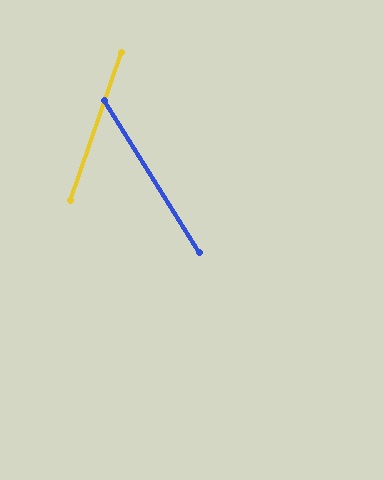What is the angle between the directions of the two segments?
Approximately 51 degrees.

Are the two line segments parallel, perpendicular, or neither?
Neither parallel nor perpendicular — they differ by about 51°.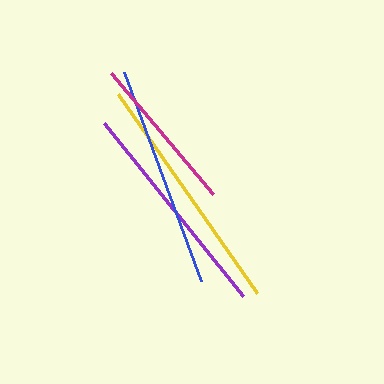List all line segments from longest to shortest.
From longest to shortest: yellow, blue, purple, magenta.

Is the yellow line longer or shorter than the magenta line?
The yellow line is longer than the magenta line.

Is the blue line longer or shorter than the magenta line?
The blue line is longer than the magenta line.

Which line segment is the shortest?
The magenta line is the shortest at approximately 159 pixels.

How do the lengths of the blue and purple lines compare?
The blue and purple lines are approximately the same length.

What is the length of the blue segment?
The blue segment is approximately 223 pixels long.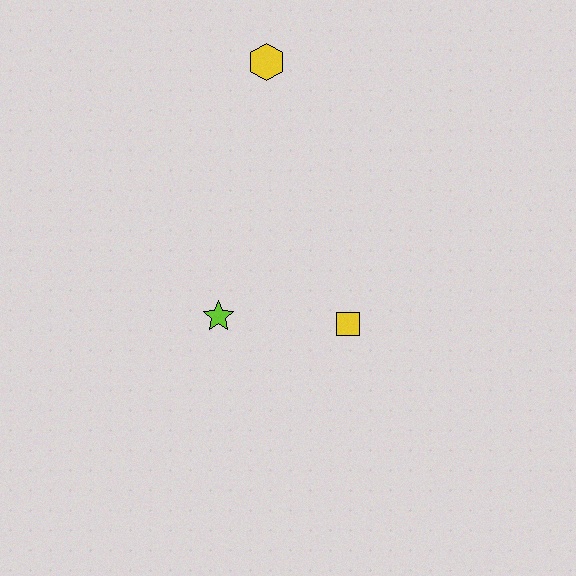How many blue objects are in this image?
There are no blue objects.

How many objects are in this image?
There are 3 objects.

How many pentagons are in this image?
There are no pentagons.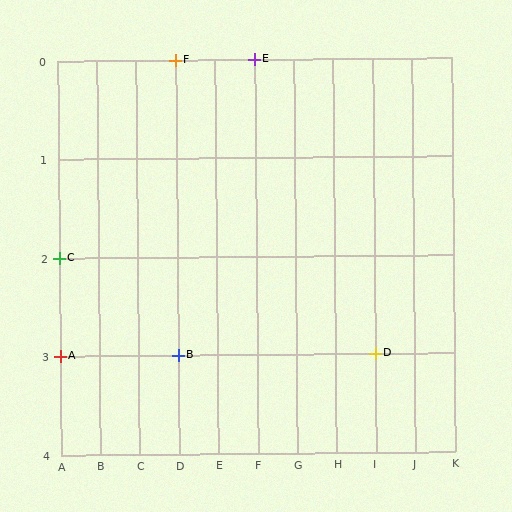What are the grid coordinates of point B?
Point B is at grid coordinates (D, 3).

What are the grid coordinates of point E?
Point E is at grid coordinates (F, 0).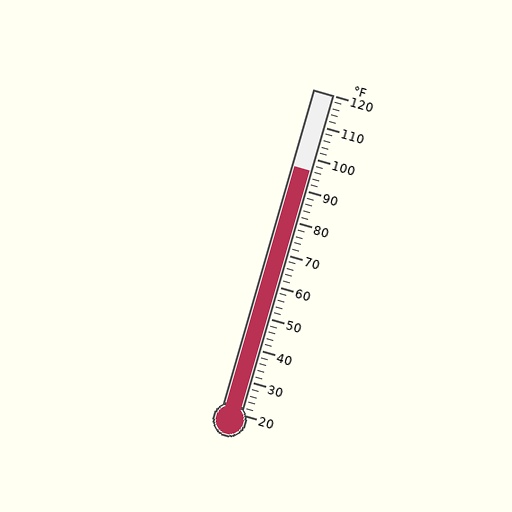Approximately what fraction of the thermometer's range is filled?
The thermometer is filled to approximately 75% of its range.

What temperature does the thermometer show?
The thermometer shows approximately 96°F.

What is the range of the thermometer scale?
The thermometer scale ranges from 20°F to 120°F.